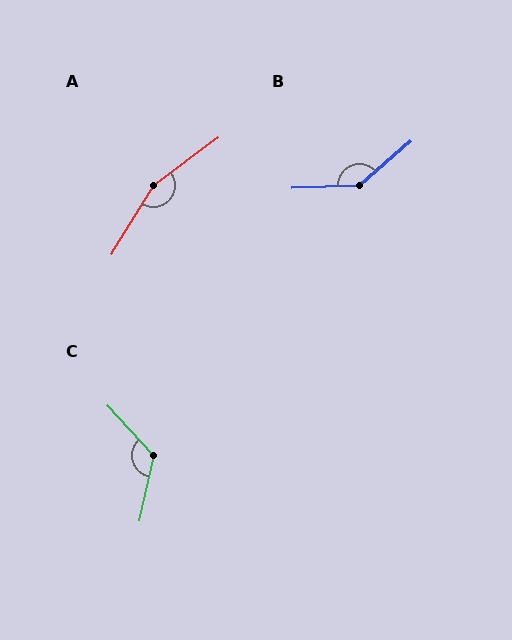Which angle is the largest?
A, at approximately 158 degrees.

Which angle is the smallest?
C, at approximately 126 degrees.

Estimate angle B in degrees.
Approximately 141 degrees.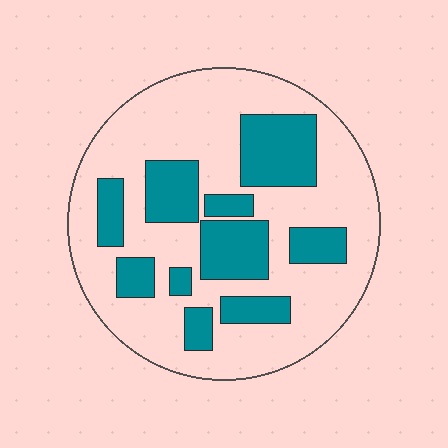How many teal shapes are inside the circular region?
10.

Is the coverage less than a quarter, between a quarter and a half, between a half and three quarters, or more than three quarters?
Between a quarter and a half.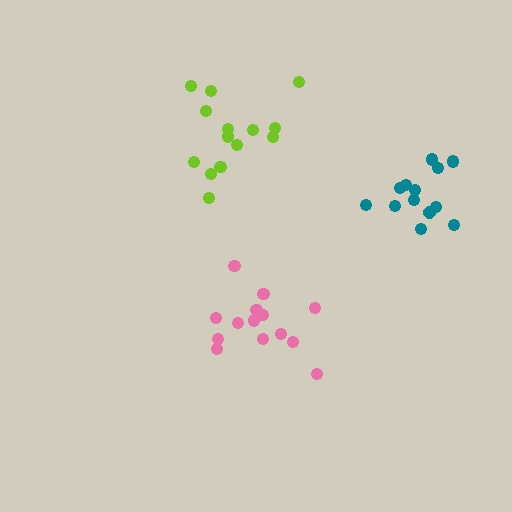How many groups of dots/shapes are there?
There are 3 groups.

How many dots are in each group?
Group 1: 14 dots, Group 2: 14 dots, Group 3: 13 dots (41 total).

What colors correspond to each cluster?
The clusters are colored: lime, pink, teal.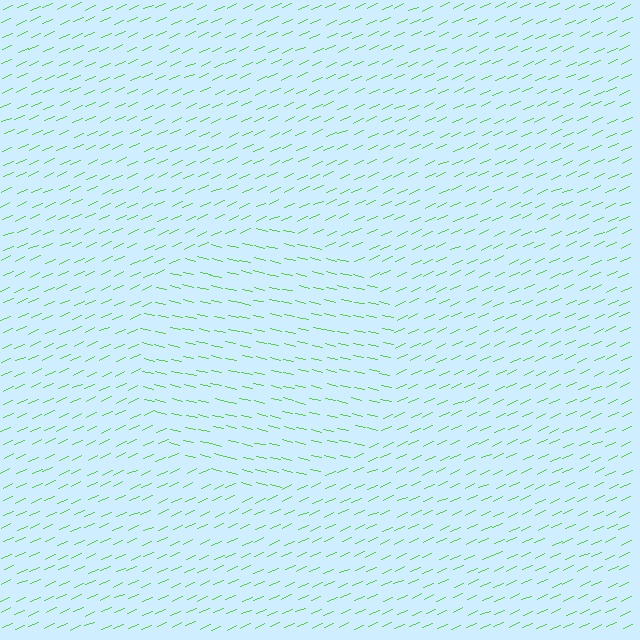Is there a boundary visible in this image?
Yes, there is a texture boundary formed by a change in line orientation.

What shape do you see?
I see a circle.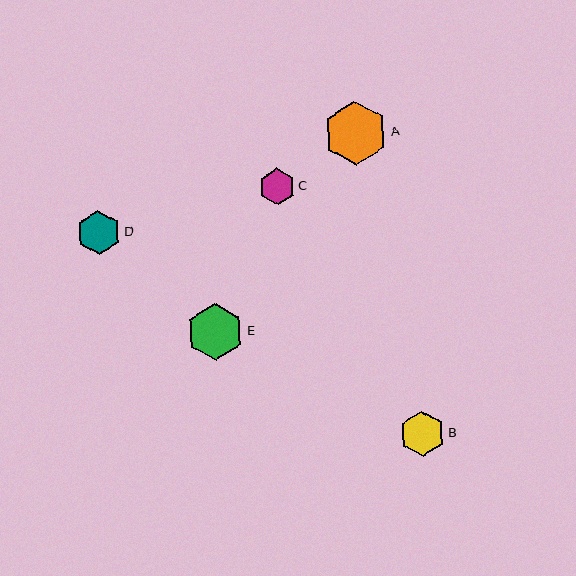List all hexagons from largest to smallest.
From largest to smallest: A, E, B, D, C.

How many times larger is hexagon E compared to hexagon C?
Hexagon E is approximately 1.5 times the size of hexagon C.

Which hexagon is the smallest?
Hexagon C is the smallest with a size of approximately 37 pixels.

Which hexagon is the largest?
Hexagon A is the largest with a size of approximately 64 pixels.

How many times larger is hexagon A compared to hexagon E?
Hexagon A is approximately 1.1 times the size of hexagon E.